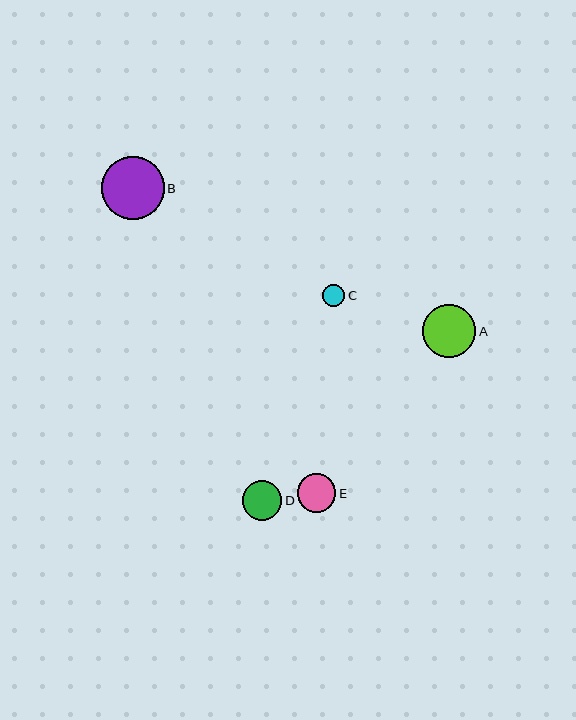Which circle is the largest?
Circle B is the largest with a size of approximately 63 pixels.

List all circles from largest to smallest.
From largest to smallest: B, A, D, E, C.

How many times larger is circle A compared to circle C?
Circle A is approximately 2.3 times the size of circle C.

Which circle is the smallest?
Circle C is the smallest with a size of approximately 23 pixels.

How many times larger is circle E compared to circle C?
Circle E is approximately 1.7 times the size of circle C.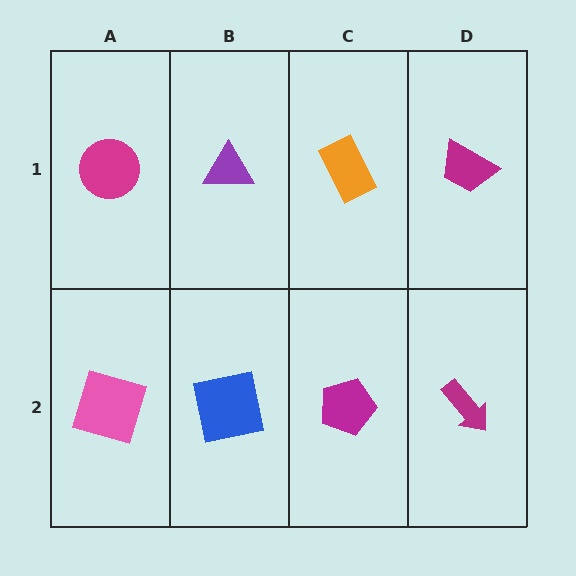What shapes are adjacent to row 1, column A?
A pink square (row 2, column A), a purple triangle (row 1, column B).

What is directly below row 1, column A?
A pink square.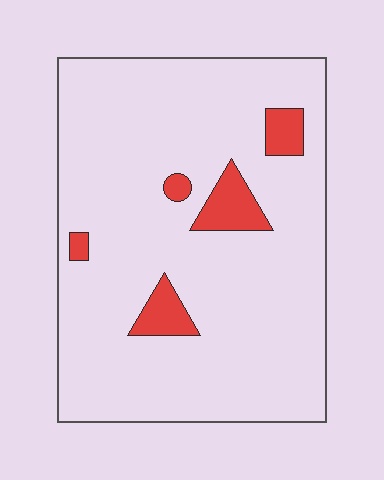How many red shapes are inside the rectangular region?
5.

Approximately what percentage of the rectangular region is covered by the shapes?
Approximately 10%.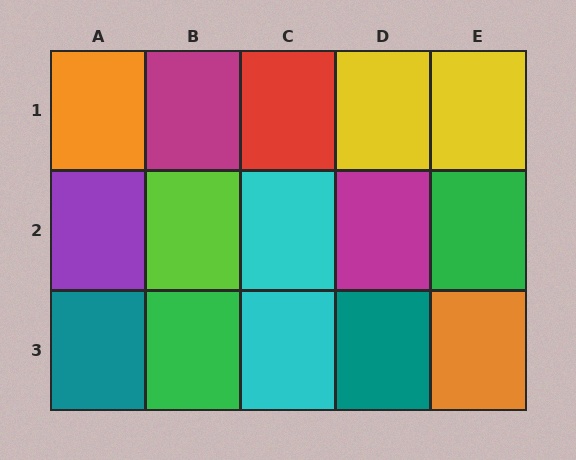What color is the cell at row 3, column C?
Cyan.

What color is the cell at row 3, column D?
Teal.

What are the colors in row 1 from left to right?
Orange, magenta, red, yellow, yellow.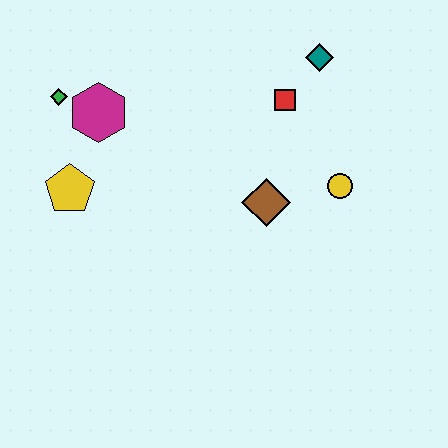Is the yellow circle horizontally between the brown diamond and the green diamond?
No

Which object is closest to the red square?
The teal diamond is closest to the red square.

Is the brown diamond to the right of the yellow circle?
No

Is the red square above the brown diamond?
Yes